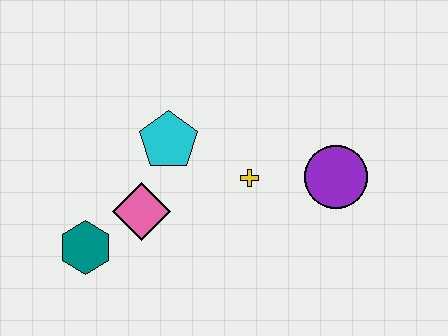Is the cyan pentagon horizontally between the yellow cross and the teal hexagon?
Yes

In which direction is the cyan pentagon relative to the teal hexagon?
The cyan pentagon is above the teal hexagon.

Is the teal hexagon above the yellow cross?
No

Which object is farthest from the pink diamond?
The purple circle is farthest from the pink diamond.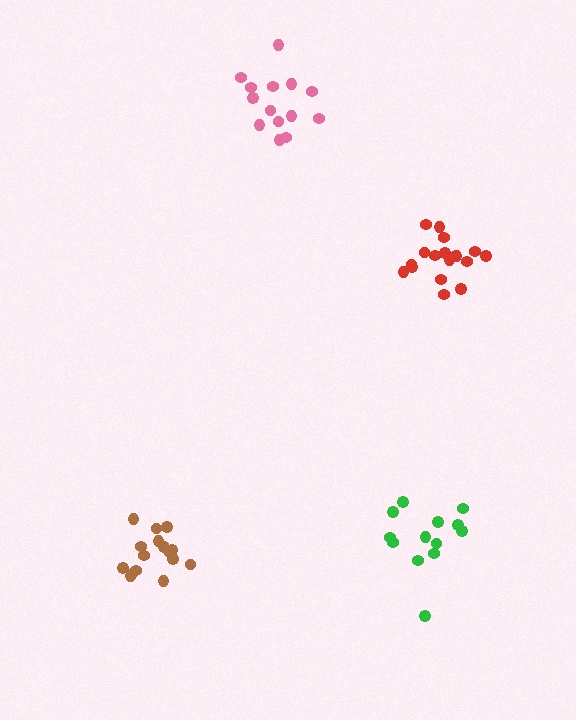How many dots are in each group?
Group 1: 16 dots, Group 2: 18 dots, Group 3: 13 dots, Group 4: 14 dots (61 total).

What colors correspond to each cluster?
The clusters are colored: brown, red, green, pink.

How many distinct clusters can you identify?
There are 4 distinct clusters.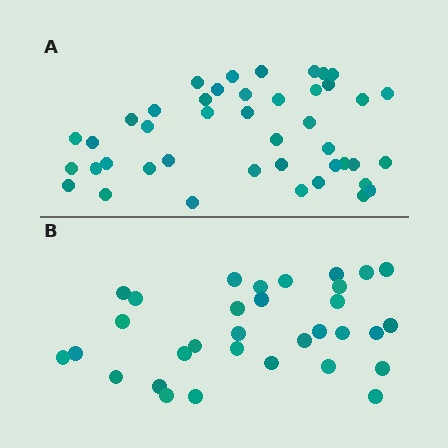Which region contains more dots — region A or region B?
Region A (the top region) has more dots.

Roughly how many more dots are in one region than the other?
Region A has roughly 12 or so more dots than region B.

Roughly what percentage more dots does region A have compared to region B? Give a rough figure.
About 35% more.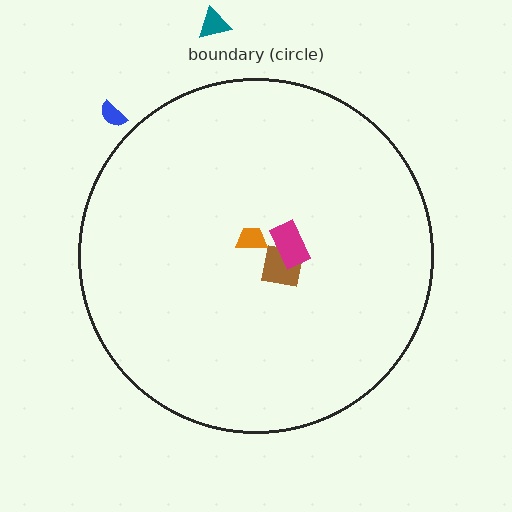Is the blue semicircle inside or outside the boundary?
Outside.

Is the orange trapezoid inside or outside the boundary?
Inside.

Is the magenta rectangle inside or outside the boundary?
Inside.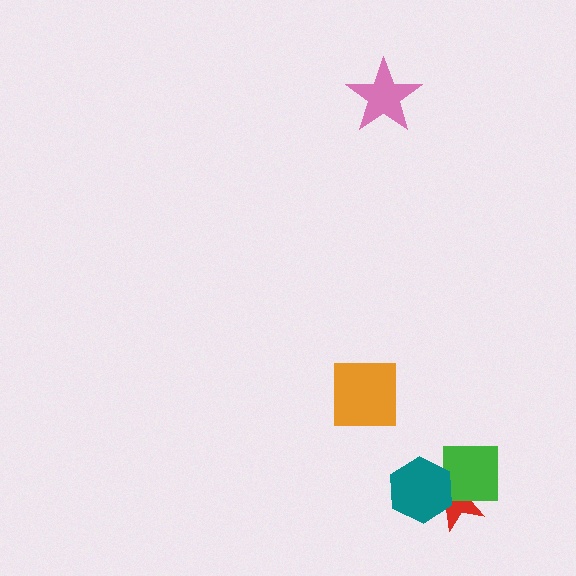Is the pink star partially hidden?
No, no other shape covers it.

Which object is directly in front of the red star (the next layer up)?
The green square is directly in front of the red star.